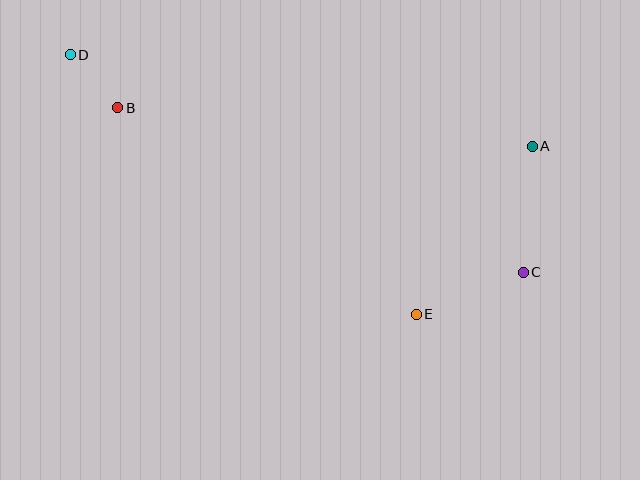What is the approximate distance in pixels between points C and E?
The distance between C and E is approximately 115 pixels.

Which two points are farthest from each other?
Points C and D are farthest from each other.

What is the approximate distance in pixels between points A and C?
The distance between A and C is approximately 126 pixels.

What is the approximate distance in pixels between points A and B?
The distance between A and B is approximately 417 pixels.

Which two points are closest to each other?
Points B and D are closest to each other.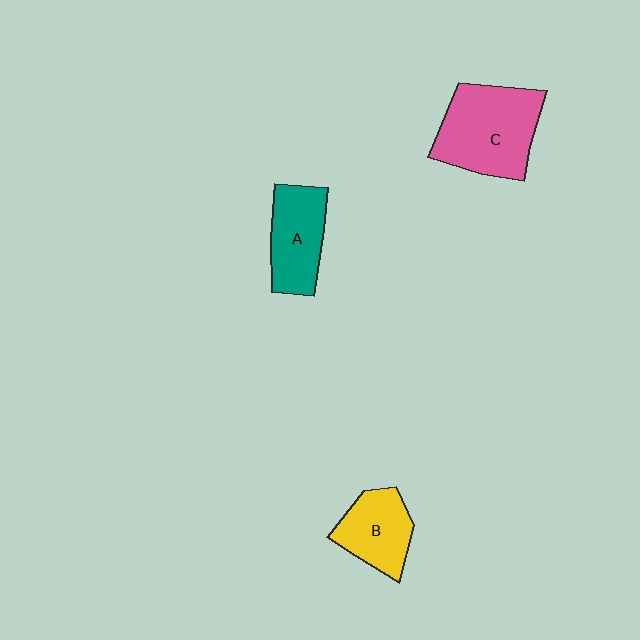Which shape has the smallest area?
Shape B (yellow).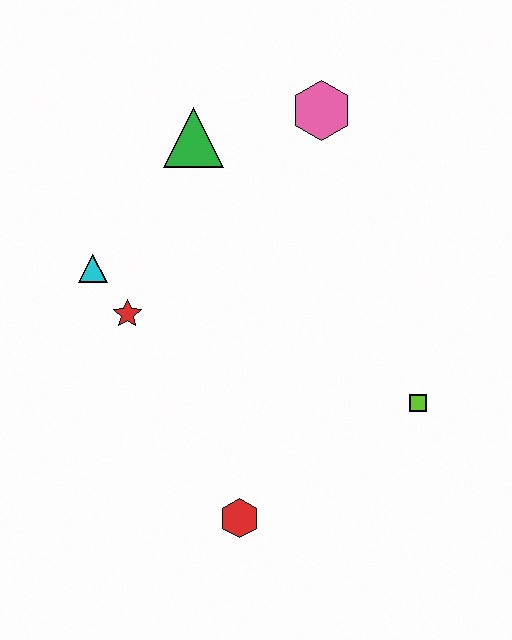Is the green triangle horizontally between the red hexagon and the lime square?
No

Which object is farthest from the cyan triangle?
The lime square is farthest from the cyan triangle.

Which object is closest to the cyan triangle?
The red star is closest to the cyan triangle.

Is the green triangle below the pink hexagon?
Yes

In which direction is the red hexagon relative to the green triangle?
The red hexagon is below the green triangle.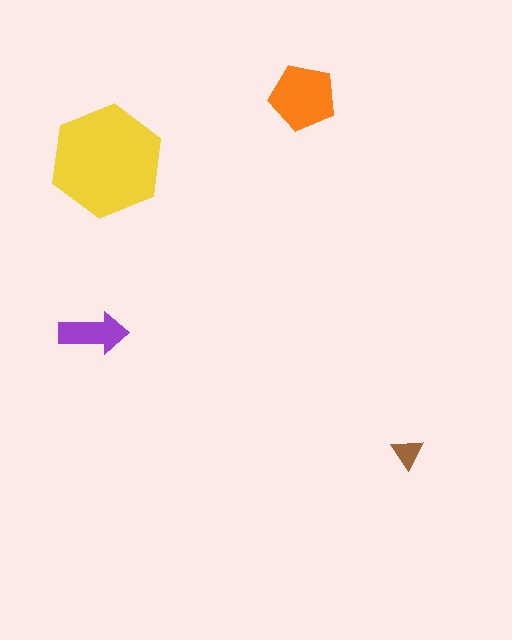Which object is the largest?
The yellow hexagon.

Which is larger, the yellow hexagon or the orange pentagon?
The yellow hexagon.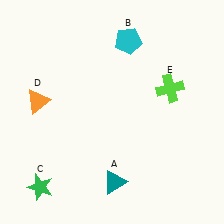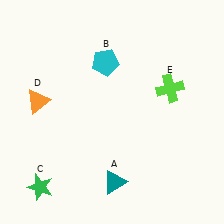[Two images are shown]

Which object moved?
The cyan pentagon (B) moved left.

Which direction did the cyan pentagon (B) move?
The cyan pentagon (B) moved left.